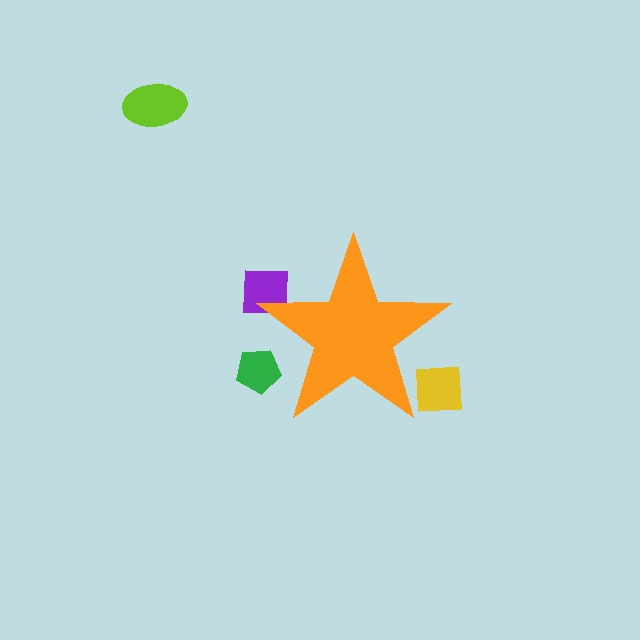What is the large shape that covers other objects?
An orange star.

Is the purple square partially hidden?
Yes, the purple square is partially hidden behind the orange star.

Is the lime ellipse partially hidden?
No, the lime ellipse is fully visible.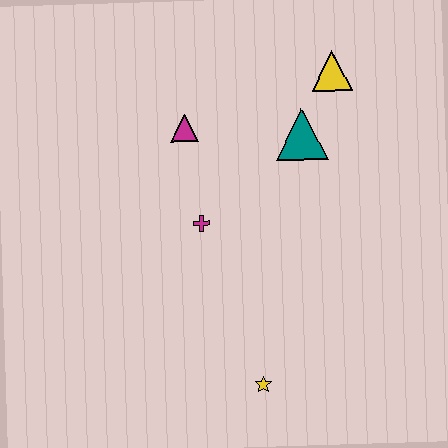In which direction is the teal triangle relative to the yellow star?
The teal triangle is above the yellow star.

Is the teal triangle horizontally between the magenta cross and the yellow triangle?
Yes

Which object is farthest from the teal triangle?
The yellow star is farthest from the teal triangle.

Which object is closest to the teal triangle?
The yellow triangle is closest to the teal triangle.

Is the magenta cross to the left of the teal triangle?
Yes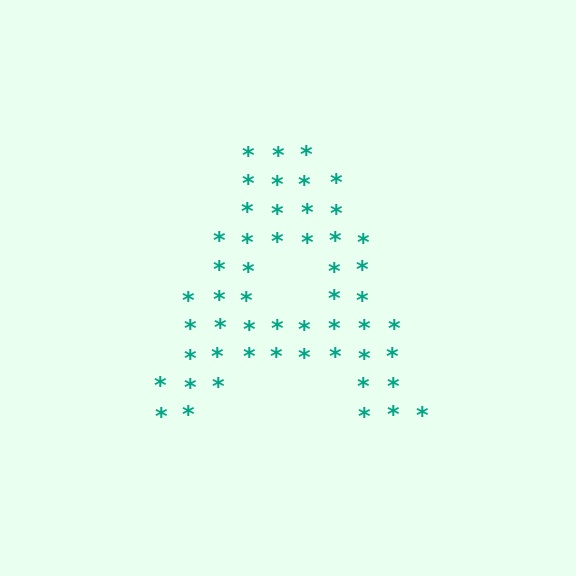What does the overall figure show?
The overall figure shows the letter A.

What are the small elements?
The small elements are asterisks.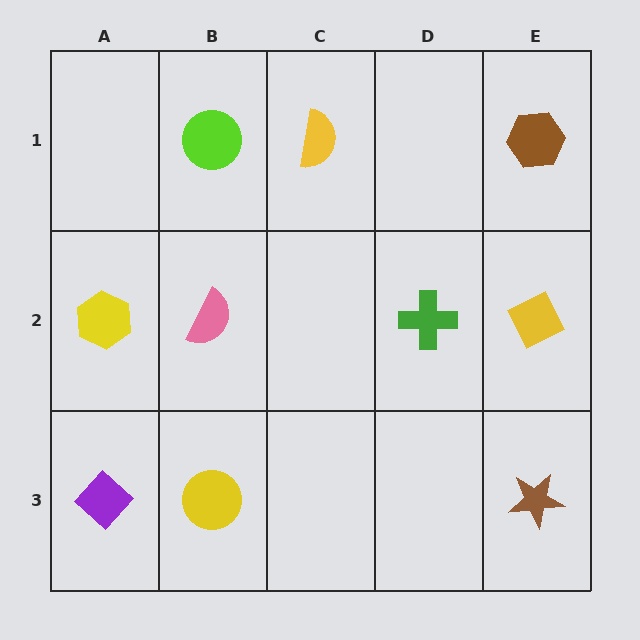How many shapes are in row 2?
4 shapes.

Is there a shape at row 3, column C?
No, that cell is empty.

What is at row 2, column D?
A green cross.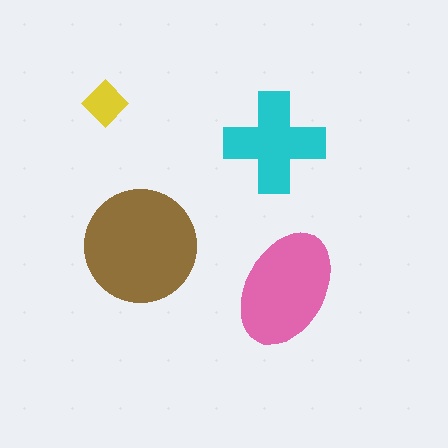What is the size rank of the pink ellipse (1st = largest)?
2nd.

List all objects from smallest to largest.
The yellow diamond, the cyan cross, the pink ellipse, the brown circle.